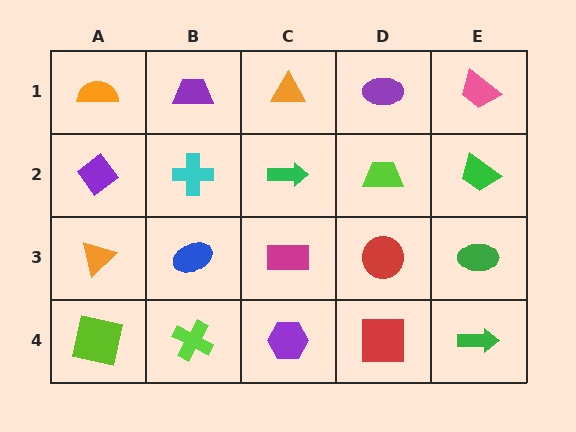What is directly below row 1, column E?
A green trapezoid.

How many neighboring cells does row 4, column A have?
2.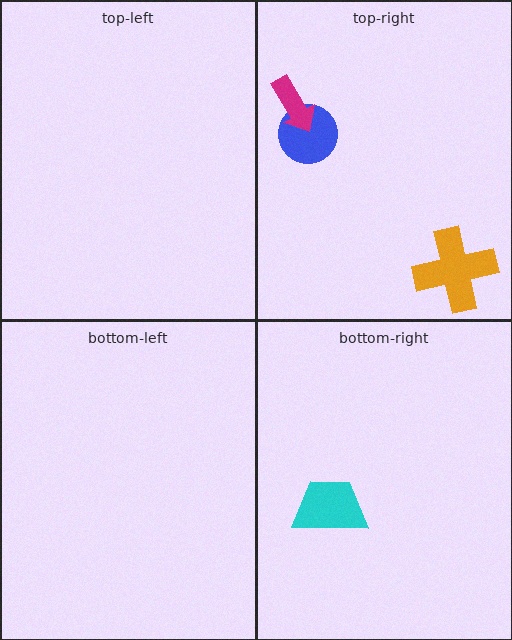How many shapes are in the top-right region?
3.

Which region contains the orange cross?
The top-right region.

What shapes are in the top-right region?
The blue circle, the magenta arrow, the orange cross.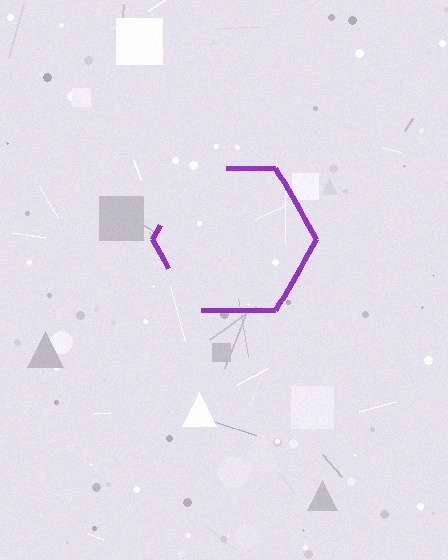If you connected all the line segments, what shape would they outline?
They would outline a hexagon.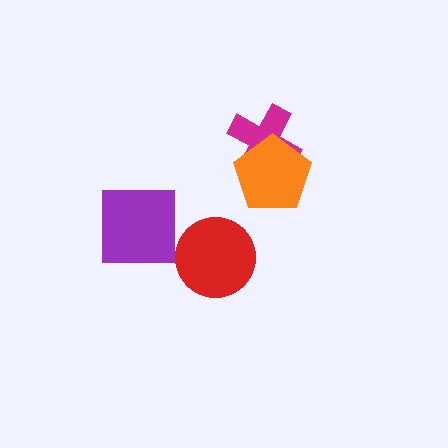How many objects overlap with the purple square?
0 objects overlap with the purple square.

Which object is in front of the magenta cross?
The orange pentagon is in front of the magenta cross.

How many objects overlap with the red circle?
0 objects overlap with the red circle.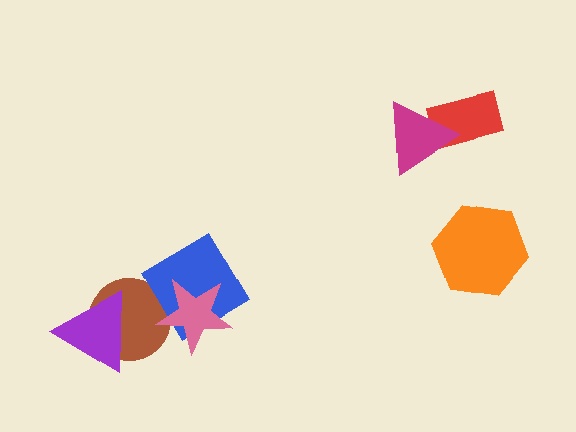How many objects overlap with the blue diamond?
1 object overlaps with the blue diamond.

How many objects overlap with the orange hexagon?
0 objects overlap with the orange hexagon.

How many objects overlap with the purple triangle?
1 object overlaps with the purple triangle.